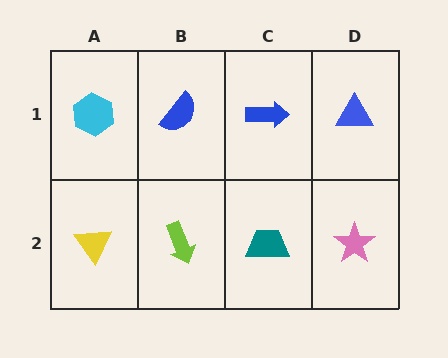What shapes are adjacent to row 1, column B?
A lime arrow (row 2, column B), a cyan hexagon (row 1, column A), a blue arrow (row 1, column C).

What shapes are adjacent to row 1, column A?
A yellow triangle (row 2, column A), a blue semicircle (row 1, column B).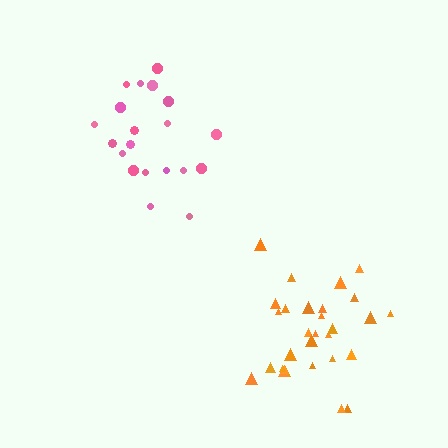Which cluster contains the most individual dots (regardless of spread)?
Orange (30).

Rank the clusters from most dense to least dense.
pink, orange.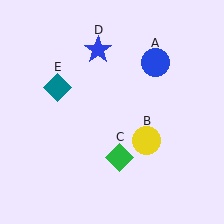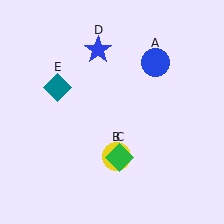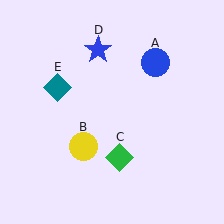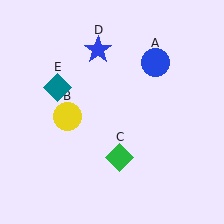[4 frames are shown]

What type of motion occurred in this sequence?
The yellow circle (object B) rotated clockwise around the center of the scene.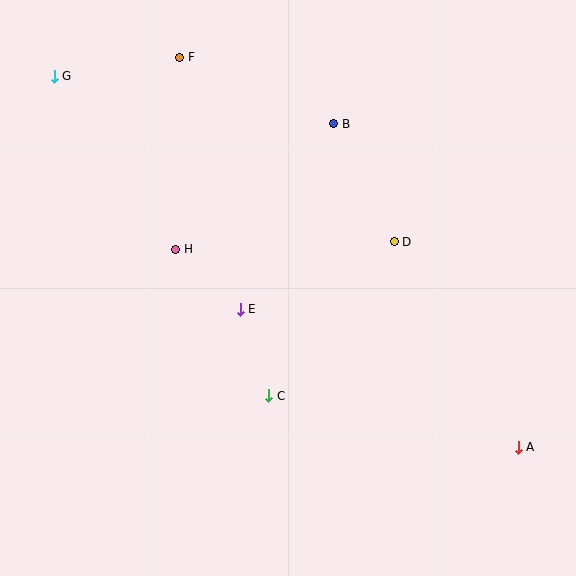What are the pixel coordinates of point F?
Point F is at (180, 58).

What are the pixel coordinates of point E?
Point E is at (240, 309).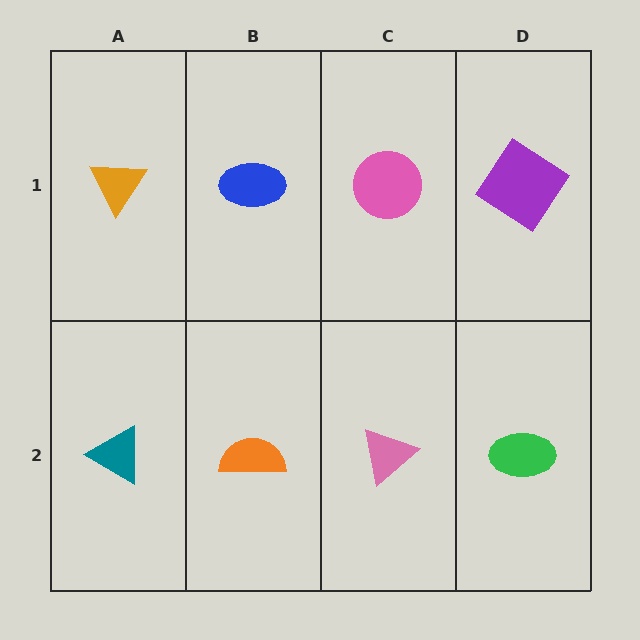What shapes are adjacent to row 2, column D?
A purple diamond (row 1, column D), a pink triangle (row 2, column C).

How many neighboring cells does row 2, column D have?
2.